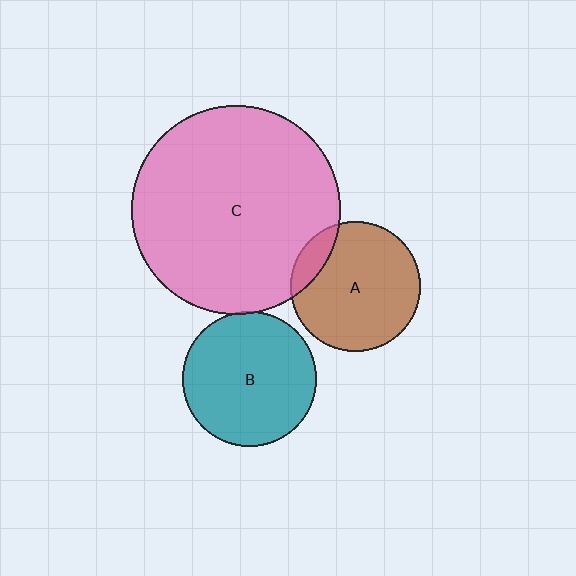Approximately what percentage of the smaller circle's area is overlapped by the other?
Approximately 5%.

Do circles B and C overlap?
Yes.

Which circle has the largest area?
Circle C (pink).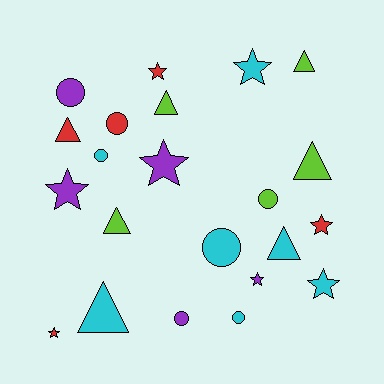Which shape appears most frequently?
Star, with 8 objects.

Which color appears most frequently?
Cyan, with 7 objects.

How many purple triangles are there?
There are no purple triangles.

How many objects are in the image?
There are 22 objects.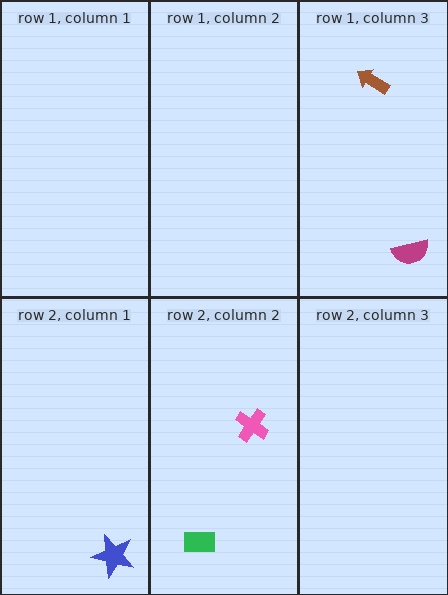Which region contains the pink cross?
The row 2, column 2 region.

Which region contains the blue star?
The row 2, column 1 region.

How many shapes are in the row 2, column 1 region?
1.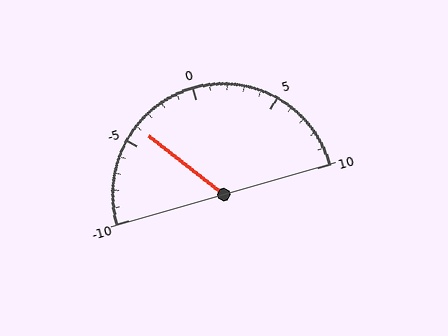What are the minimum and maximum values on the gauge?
The gauge ranges from -10 to 10.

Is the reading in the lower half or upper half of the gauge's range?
The reading is in the lower half of the range (-10 to 10).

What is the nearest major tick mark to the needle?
The nearest major tick mark is -5.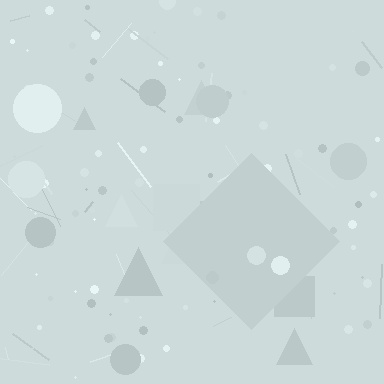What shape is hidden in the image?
A diamond is hidden in the image.